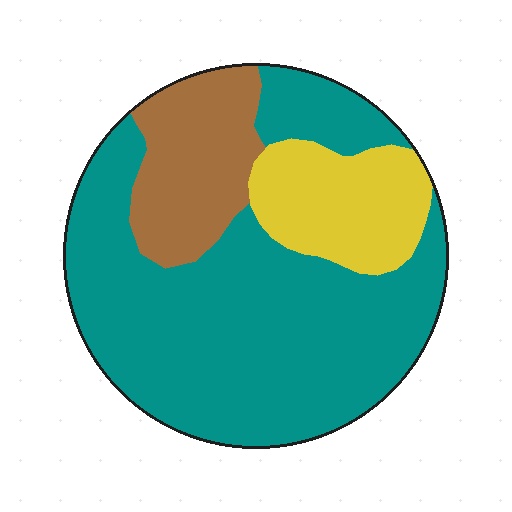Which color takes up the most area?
Teal, at roughly 65%.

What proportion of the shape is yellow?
Yellow covers around 15% of the shape.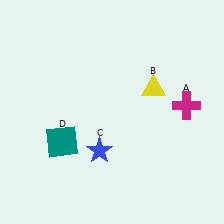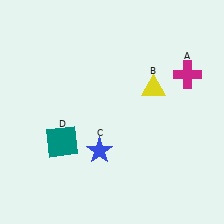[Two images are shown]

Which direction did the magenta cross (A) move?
The magenta cross (A) moved up.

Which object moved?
The magenta cross (A) moved up.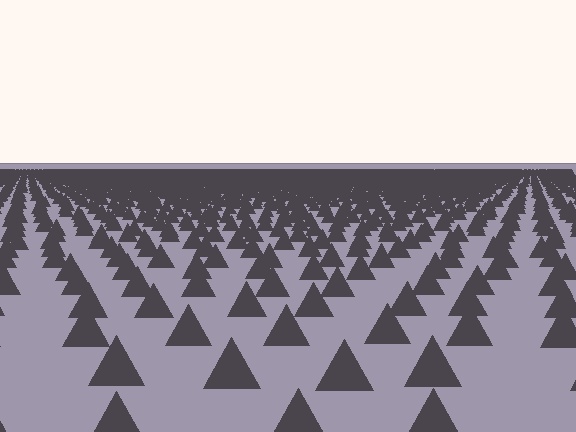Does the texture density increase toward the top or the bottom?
Density increases toward the top.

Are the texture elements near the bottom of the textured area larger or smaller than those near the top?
Larger. Near the bottom, elements are closer to the viewer and appear at a bigger on-screen size.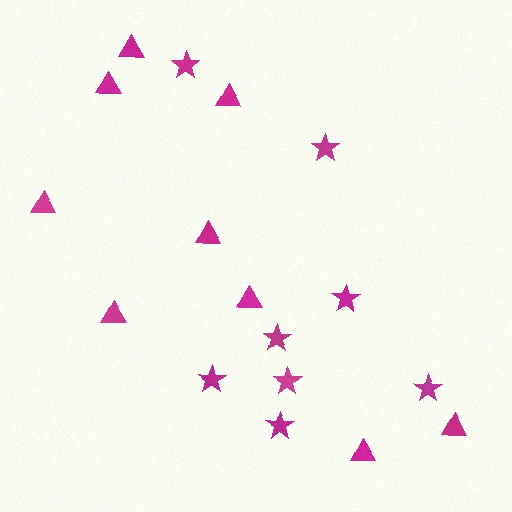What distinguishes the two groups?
There are 2 groups: one group of triangles (9) and one group of stars (8).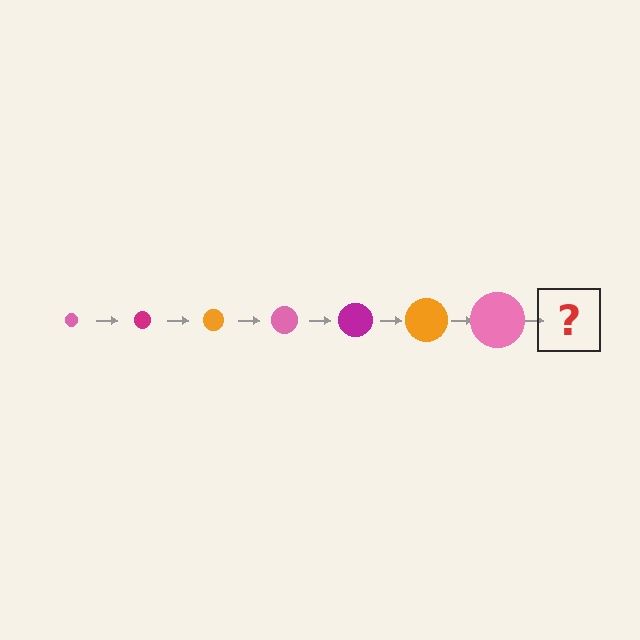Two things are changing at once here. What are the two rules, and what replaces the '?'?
The two rules are that the circle grows larger each step and the color cycles through pink, magenta, and orange. The '?' should be a magenta circle, larger than the previous one.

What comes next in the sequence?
The next element should be a magenta circle, larger than the previous one.